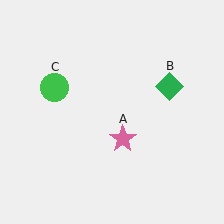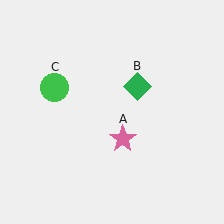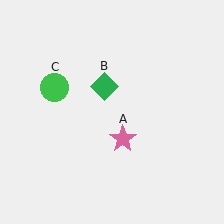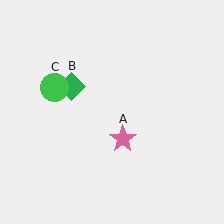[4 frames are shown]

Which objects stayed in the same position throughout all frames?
Pink star (object A) and green circle (object C) remained stationary.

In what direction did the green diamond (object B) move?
The green diamond (object B) moved left.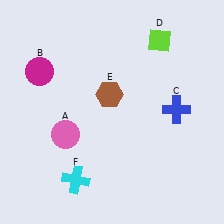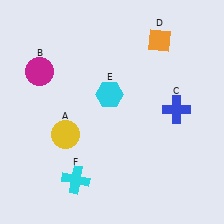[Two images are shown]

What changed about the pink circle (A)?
In Image 1, A is pink. In Image 2, it changed to yellow.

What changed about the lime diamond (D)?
In Image 1, D is lime. In Image 2, it changed to orange.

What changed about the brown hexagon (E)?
In Image 1, E is brown. In Image 2, it changed to cyan.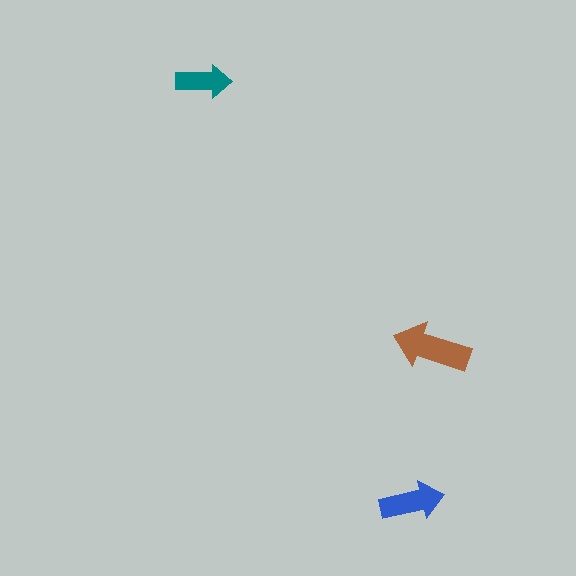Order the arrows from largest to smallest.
the brown one, the blue one, the teal one.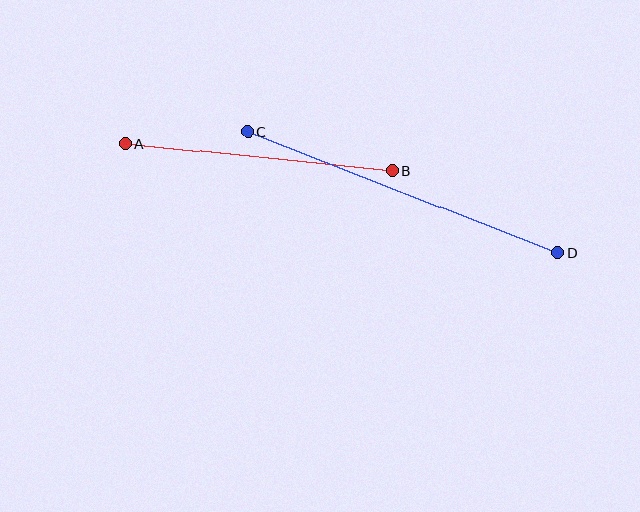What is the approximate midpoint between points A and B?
The midpoint is at approximately (258, 157) pixels.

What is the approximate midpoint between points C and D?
The midpoint is at approximately (403, 193) pixels.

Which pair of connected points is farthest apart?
Points C and D are farthest apart.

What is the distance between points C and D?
The distance is approximately 333 pixels.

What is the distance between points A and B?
The distance is approximately 268 pixels.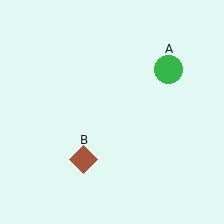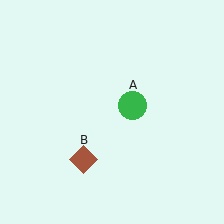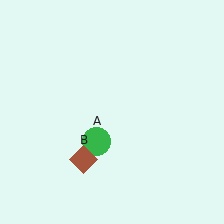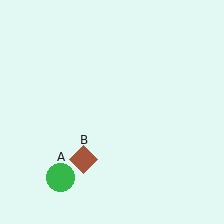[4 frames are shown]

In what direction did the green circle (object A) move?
The green circle (object A) moved down and to the left.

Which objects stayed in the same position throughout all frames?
Brown diamond (object B) remained stationary.